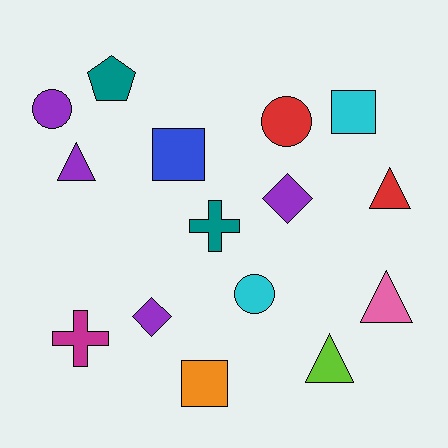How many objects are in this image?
There are 15 objects.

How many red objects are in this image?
There are 2 red objects.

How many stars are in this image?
There are no stars.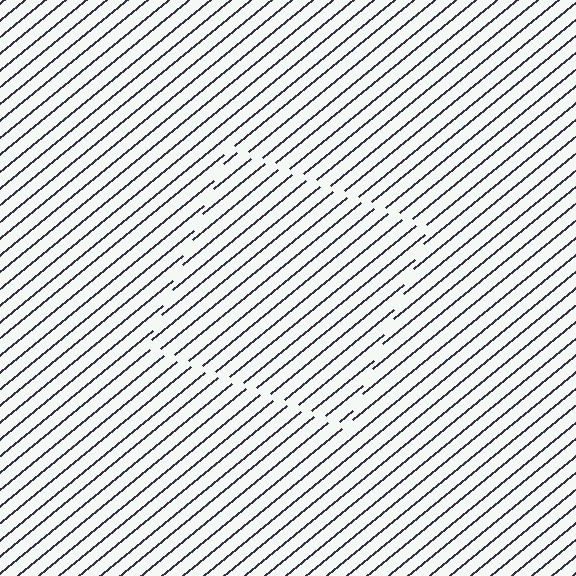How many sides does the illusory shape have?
4 sides — the line-ends trace a square.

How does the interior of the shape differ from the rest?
The interior of the shape contains the same grating, shifted by half a period — the contour is defined by the phase discontinuity where line-ends from the inner and outer gratings abut.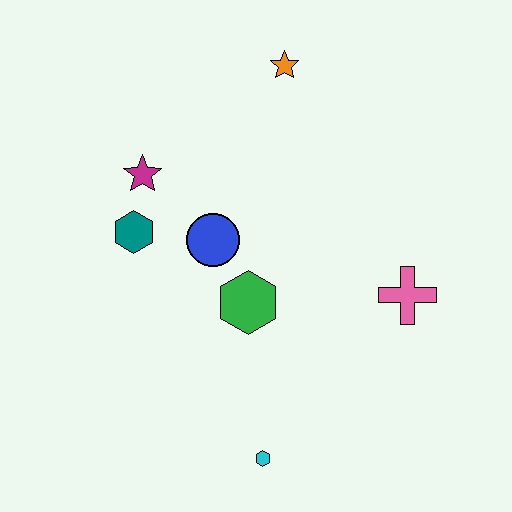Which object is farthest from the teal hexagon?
The pink cross is farthest from the teal hexagon.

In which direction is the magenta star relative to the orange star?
The magenta star is to the left of the orange star.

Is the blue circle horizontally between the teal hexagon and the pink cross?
Yes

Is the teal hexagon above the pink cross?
Yes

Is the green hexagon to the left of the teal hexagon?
No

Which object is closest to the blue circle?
The green hexagon is closest to the blue circle.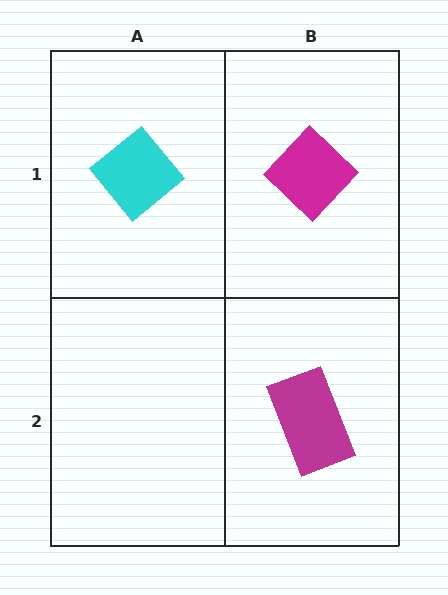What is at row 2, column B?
A magenta rectangle.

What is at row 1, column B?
A magenta diamond.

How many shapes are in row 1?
2 shapes.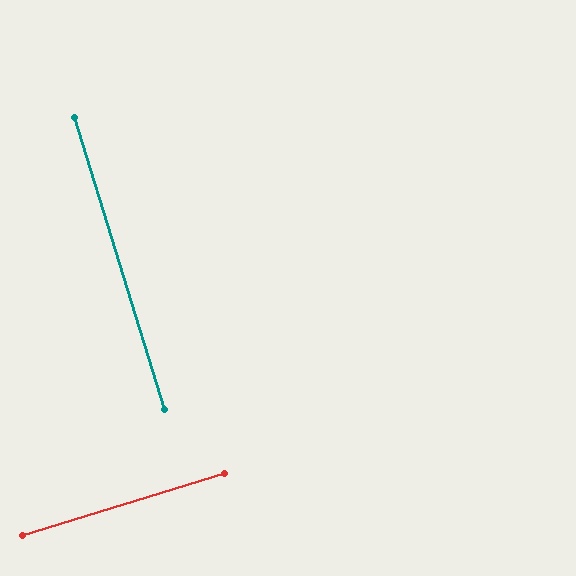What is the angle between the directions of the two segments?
Approximately 90 degrees.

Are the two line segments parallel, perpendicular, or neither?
Perpendicular — they meet at approximately 90°.